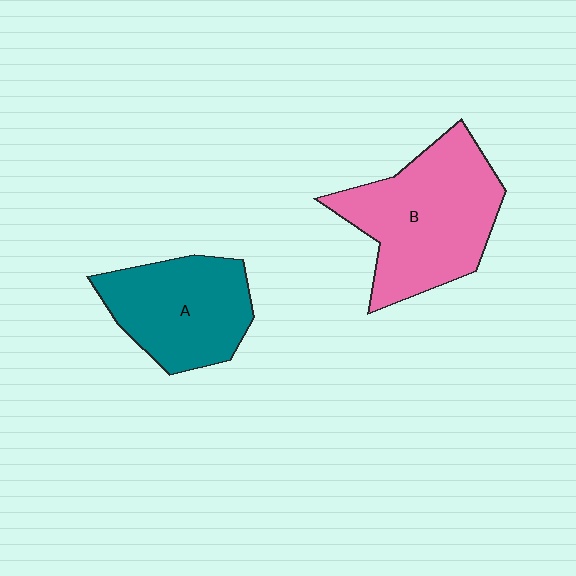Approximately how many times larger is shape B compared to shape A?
Approximately 1.3 times.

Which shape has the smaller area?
Shape A (teal).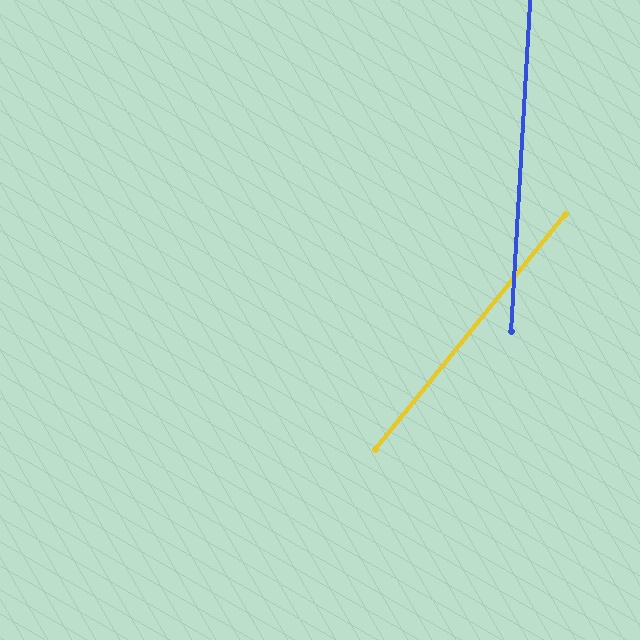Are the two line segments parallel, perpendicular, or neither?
Neither parallel nor perpendicular — they differ by about 35°.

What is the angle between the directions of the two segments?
Approximately 35 degrees.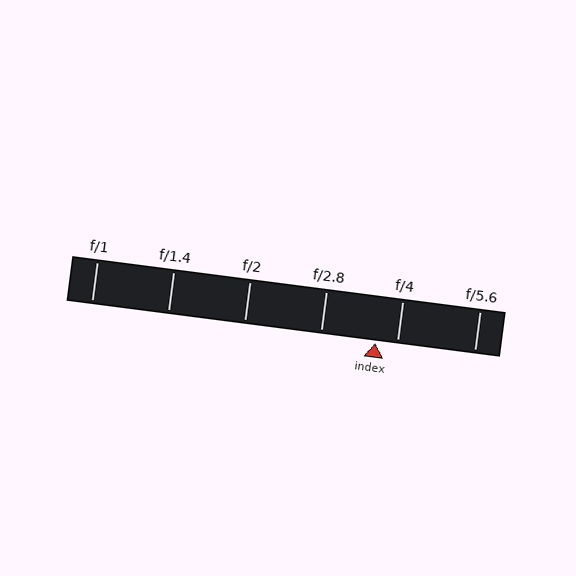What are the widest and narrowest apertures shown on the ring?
The widest aperture shown is f/1 and the narrowest is f/5.6.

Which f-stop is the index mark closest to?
The index mark is closest to f/4.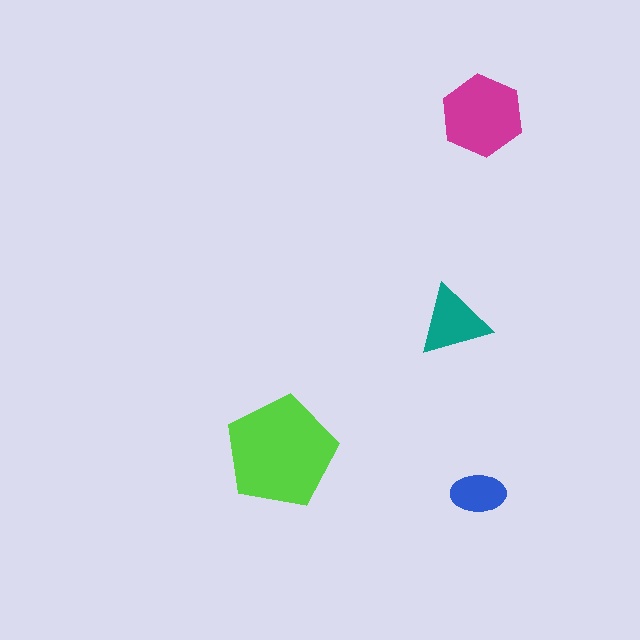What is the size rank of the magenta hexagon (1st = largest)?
2nd.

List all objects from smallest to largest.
The blue ellipse, the teal triangle, the magenta hexagon, the lime pentagon.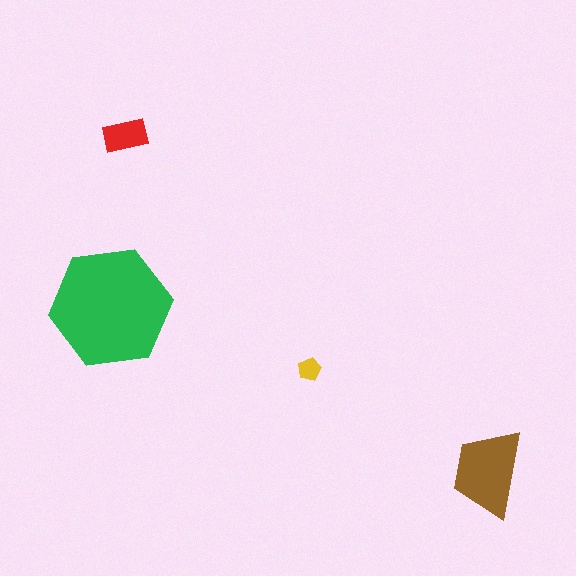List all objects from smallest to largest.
The yellow pentagon, the red rectangle, the brown trapezoid, the green hexagon.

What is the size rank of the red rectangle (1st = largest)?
3rd.